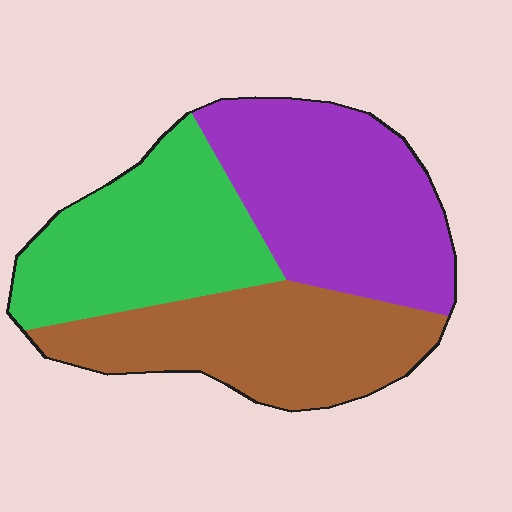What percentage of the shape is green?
Green covers about 30% of the shape.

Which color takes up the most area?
Purple, at roughly 35%.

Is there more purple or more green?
Purple.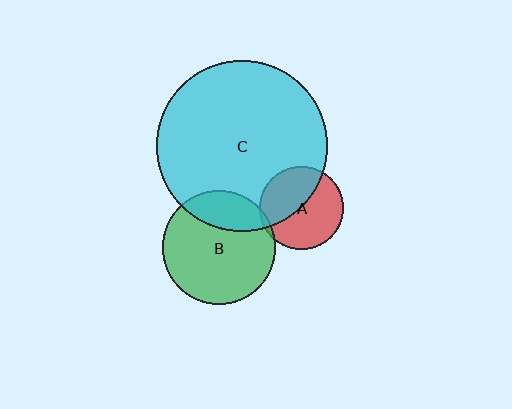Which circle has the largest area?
Circle C (cyan).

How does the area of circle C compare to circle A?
Approximately 4.2 times.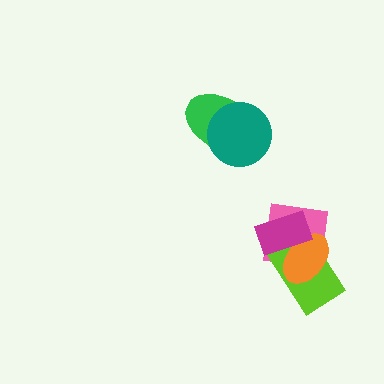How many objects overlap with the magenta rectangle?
3 objects overlap with the magenta rectangle.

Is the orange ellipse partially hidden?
Yes, it is partially covered by another shape.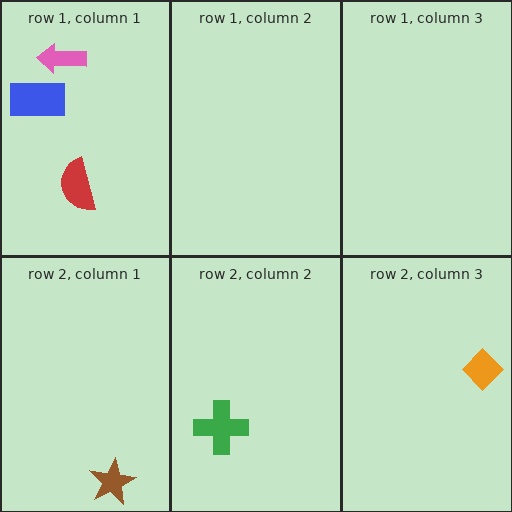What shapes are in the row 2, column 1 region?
The brown star.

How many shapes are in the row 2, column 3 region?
1.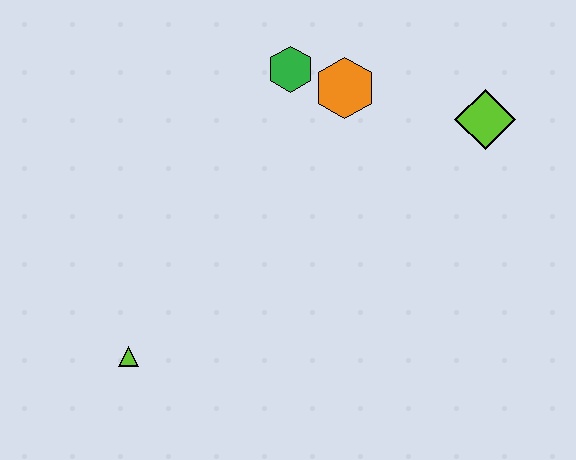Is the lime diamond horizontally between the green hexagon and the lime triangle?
No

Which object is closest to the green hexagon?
The orange hexagon is closest to the green hexagon.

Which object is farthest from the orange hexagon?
The lime triangle is farthest from the orange hexagon.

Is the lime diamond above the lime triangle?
Yes